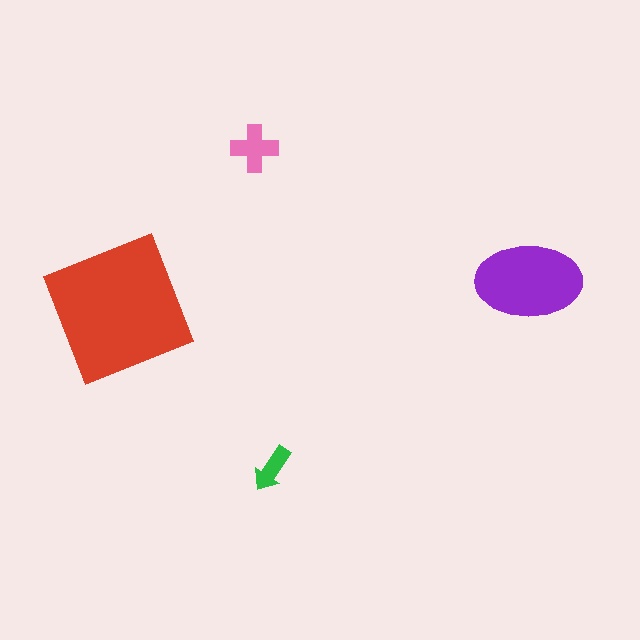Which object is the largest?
The red square.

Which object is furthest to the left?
The red square is leftmost.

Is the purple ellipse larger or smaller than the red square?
Smaller.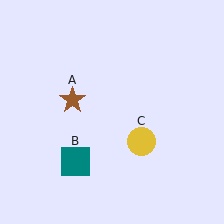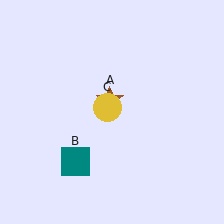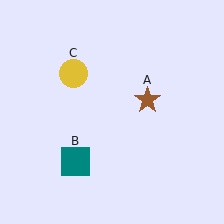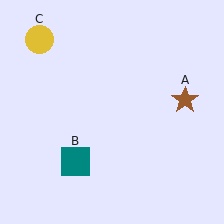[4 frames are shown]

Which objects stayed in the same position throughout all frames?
Teal square (object B) remained stationary.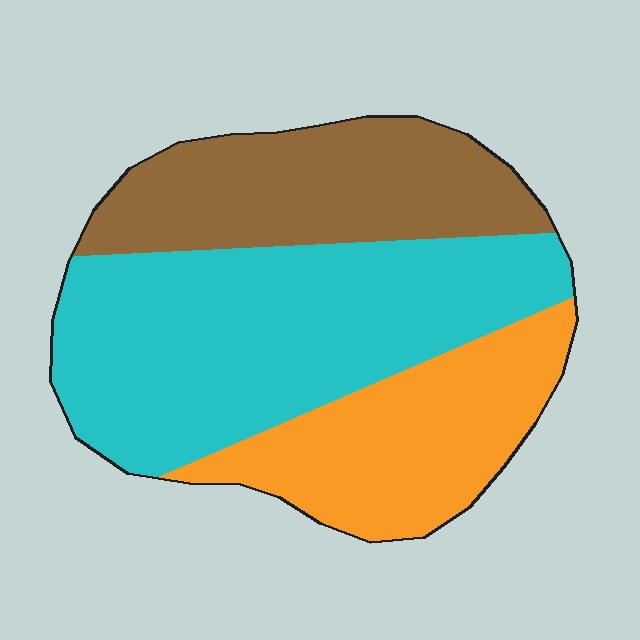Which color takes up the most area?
Cyan, at roughly 45%.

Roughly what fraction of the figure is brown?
Brown takes up between a sixth and a third of the figure.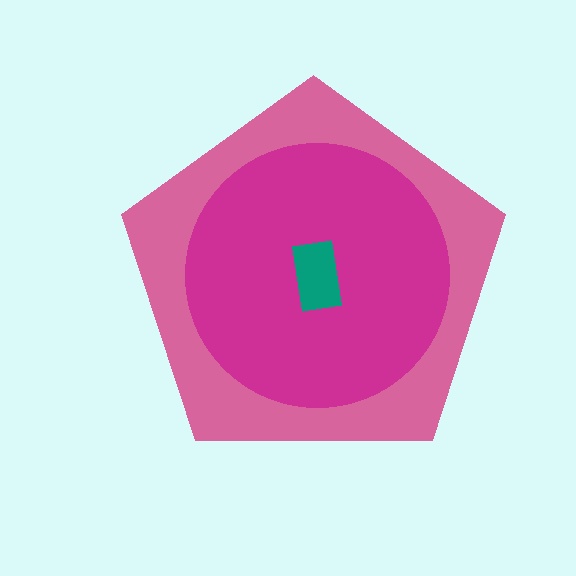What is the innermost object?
The teal rectangle.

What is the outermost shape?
The pink pentagon.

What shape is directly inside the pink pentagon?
The magenta circle.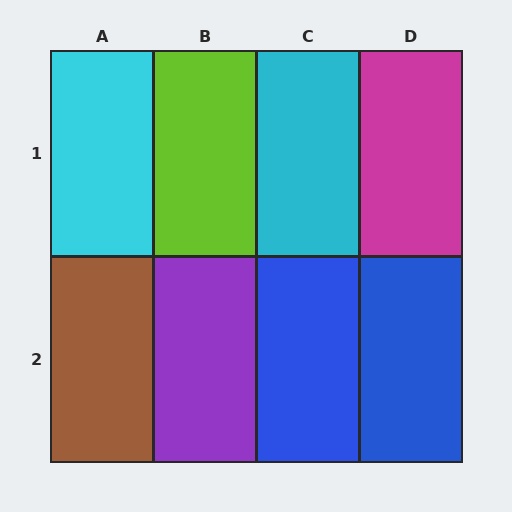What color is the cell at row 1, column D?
Magenta.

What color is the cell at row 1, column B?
Lime.